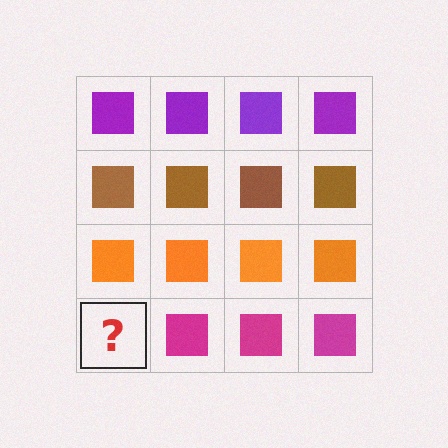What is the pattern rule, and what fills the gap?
The rule is that each row has a consistent color. The gap should be filled with a magenta square.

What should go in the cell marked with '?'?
The missing cell should contain a magenta square.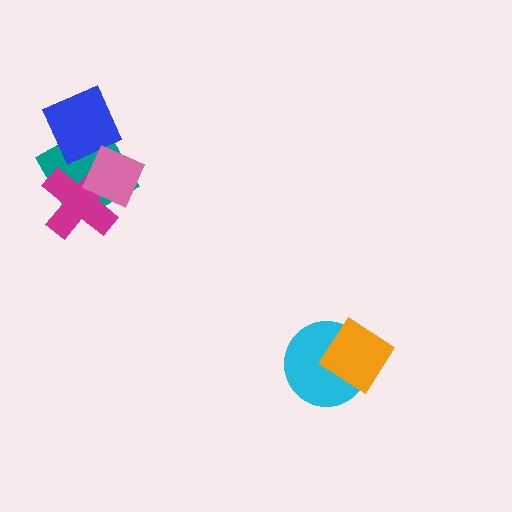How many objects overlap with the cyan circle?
1 object overlaps with the cyan circle.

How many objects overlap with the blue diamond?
2 objects overlap with the blue diamond.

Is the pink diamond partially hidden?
No, no other shape covers it.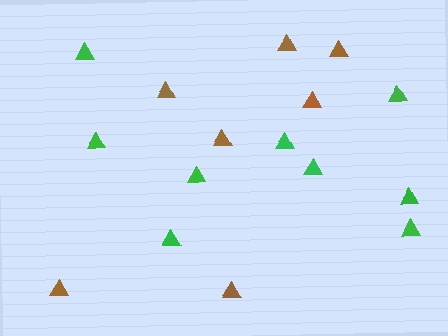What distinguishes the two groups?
There are 2 groups: one group of brown triangles (7) and one group of green triangles (9).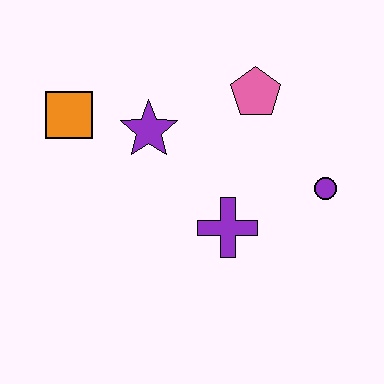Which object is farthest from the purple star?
The purple circle is farthest from the purple star.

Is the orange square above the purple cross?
Yes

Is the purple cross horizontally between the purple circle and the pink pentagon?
No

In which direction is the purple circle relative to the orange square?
The purple circle is to the right of the orange square.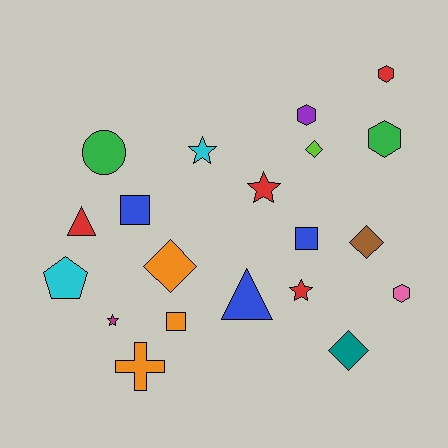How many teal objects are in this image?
There is 1 teal object.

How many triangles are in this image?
There are 2 triangles.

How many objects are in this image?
There are 20 objects.